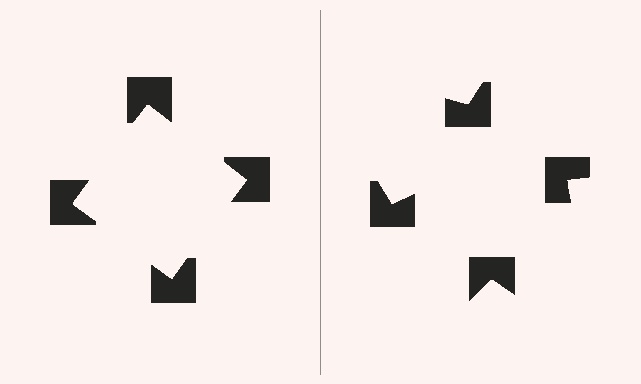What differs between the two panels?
The notched squares are positioned identically on both sides; only the wedge orientations differ. On the left they align to a square; on the right they are misaligned.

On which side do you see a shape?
An illusory square appears on the left side. On the right side the wedge cuts are rotated, so no coherent shape forms.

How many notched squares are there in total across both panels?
8 — 4 on each side.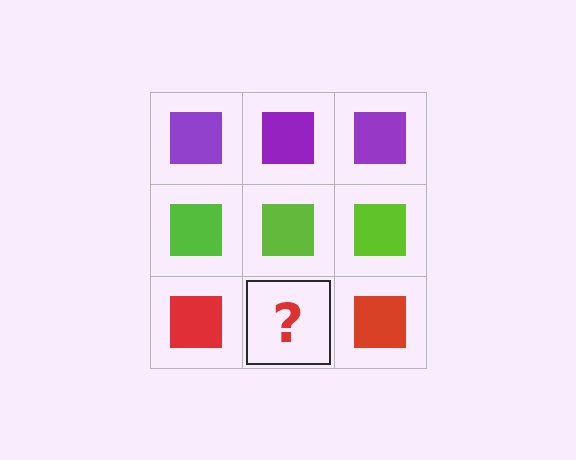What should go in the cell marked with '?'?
The missing cell should contain a red square.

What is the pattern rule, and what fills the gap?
The rule is that each row has a consistent color. The gap should be filled with a red square.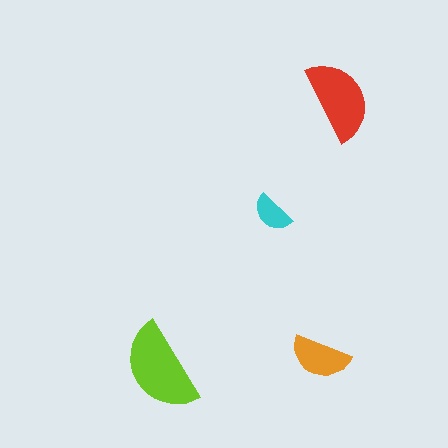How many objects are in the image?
There are 4 objects in the image.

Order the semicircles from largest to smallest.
the lime one, the red one, the orange one, the cyan one.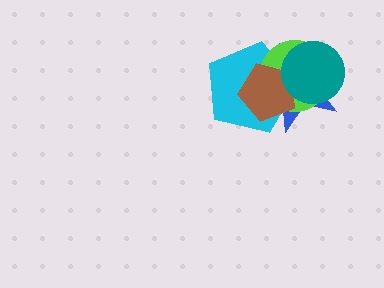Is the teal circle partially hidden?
No, no other shape covers it.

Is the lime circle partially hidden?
Yes, it is partially covered by another shape.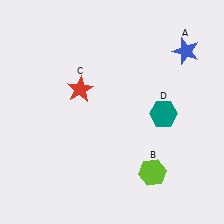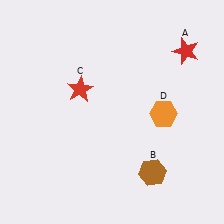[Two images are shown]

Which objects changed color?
A changed from blue to red. B changed from lime to brown. D changed from teal to orange.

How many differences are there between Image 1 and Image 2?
There are 3 differences between the two images.